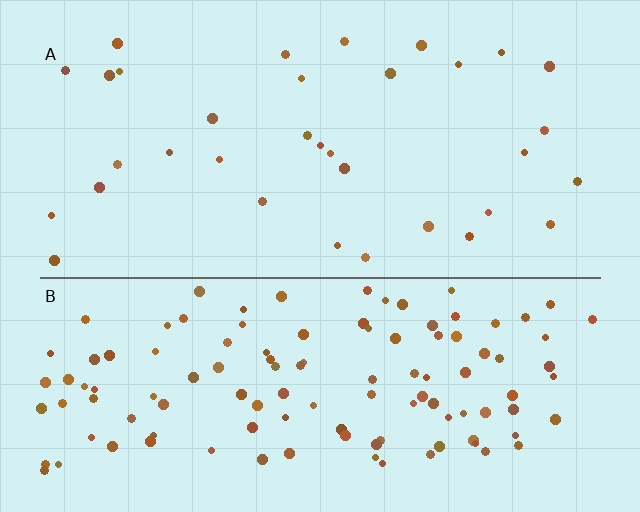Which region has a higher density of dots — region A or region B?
B (the bottom).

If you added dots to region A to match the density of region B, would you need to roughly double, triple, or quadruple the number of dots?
Approximately triple.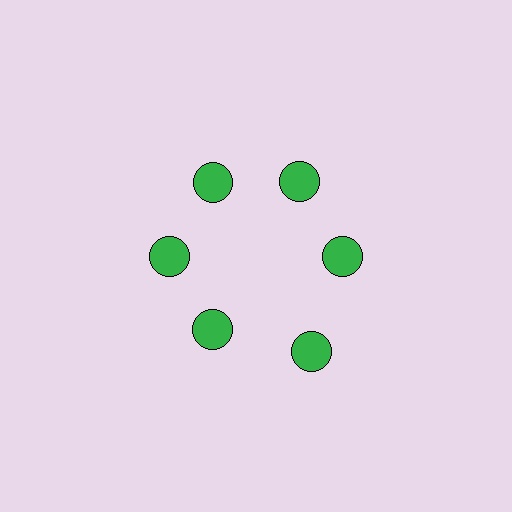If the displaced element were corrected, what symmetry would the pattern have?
It would have 6-fold rotational symmetry — the pattern would map onto itself every 60 degrees.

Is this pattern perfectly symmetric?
No. The 6 green circles are arranged in a ring, but one element near the 5 o'clock position is pushed outward from the center, breaking the 6-fold rotational symmetry.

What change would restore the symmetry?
The symmetry would be restored by moving it inward, back onto the ring so that all 6 circles sit at equal angles and equal distance from the center.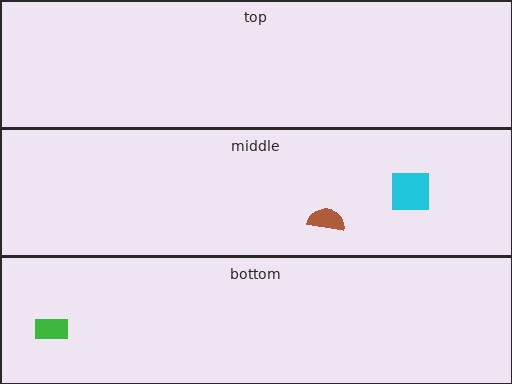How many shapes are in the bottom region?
1.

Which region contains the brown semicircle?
The middle region.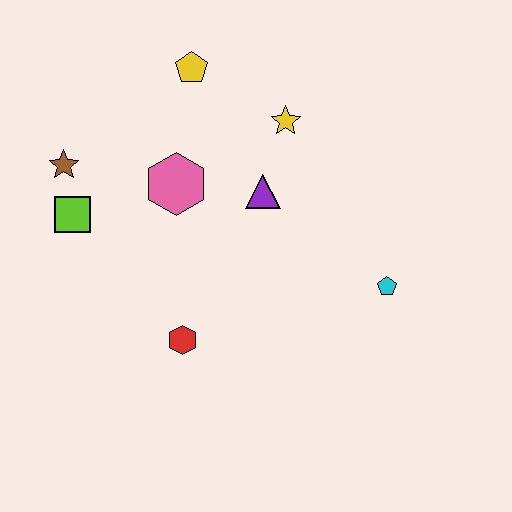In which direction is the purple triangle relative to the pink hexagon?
The purple triangle is to the right of the pink hexagon.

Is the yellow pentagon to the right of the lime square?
Yes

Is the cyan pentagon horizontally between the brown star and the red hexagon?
No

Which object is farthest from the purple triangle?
The brown star is farthest from the purple triangle.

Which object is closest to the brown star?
The lime square is closest to the brown star.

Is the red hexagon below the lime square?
Yes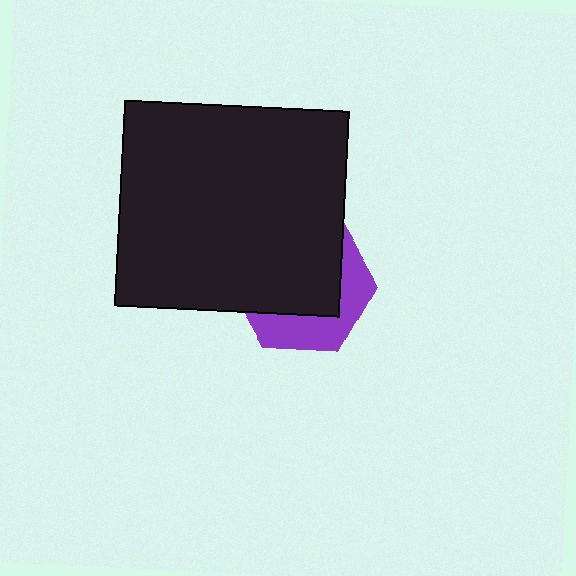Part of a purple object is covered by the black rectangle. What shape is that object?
It is a hexagon.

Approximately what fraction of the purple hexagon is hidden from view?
Roughly 64% of the purple hexagon is hidden behind the black rectangle.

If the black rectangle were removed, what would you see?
You would see the complete purple hexagon.